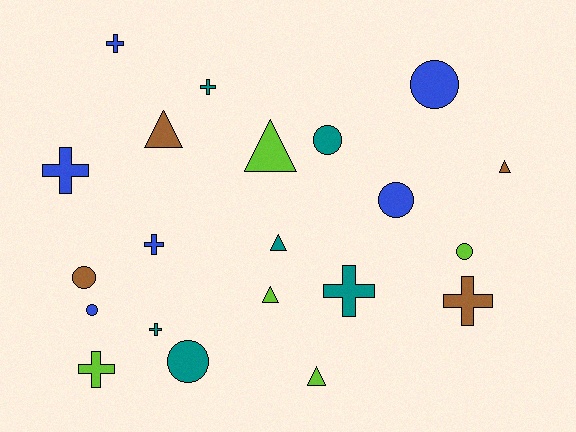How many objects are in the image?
There are 21 objects.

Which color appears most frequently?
Teal, with 6 objects.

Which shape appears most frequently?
Cross, with 8 objects.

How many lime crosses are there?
There is 1 lime cross.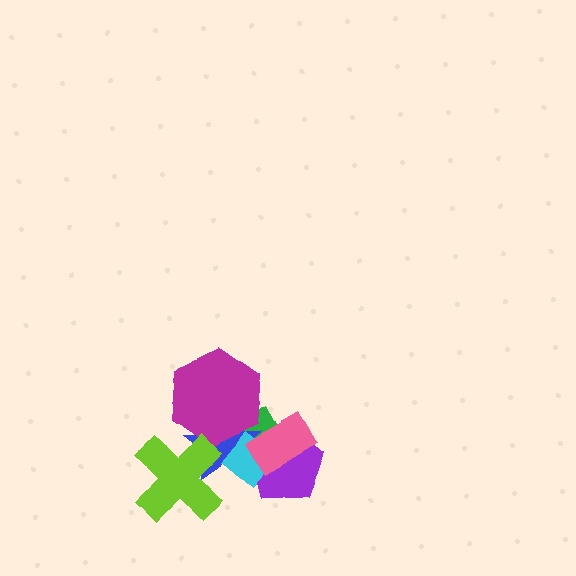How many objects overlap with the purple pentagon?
4 objects overlap with the purple pentagon.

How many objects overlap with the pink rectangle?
4 objects overlap with the pink rectangle.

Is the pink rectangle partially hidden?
No, no other shape covers it.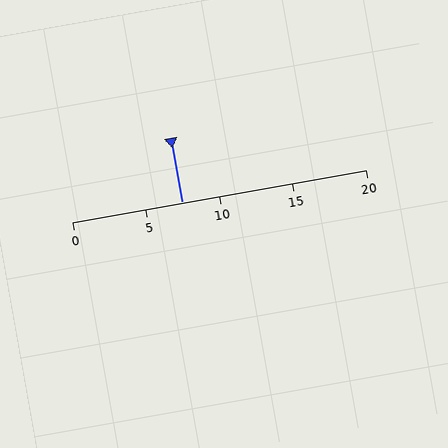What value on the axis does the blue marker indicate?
The marker indicates approximately 7.5.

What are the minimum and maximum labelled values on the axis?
The axis runs from 0 to 20.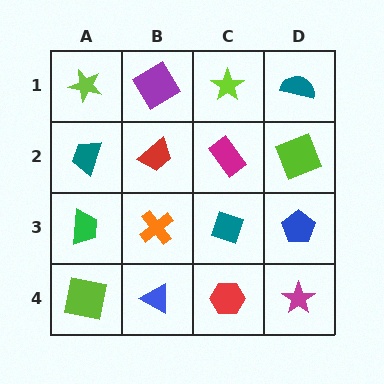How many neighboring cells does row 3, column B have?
4.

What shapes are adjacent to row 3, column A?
A teal trapezoid (row 2, column A), a lime square (row 4, column A), an orange cross (row 3, column B).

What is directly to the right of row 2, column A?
A red trapezoid.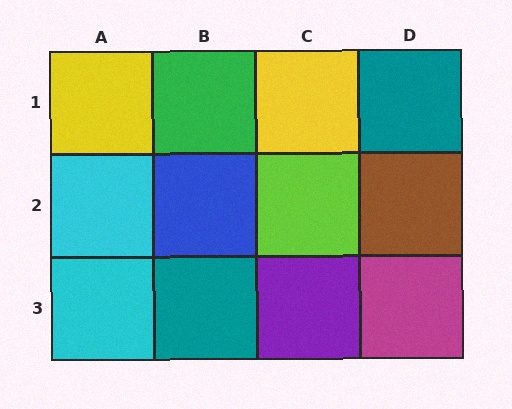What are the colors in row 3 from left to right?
Cyan, teal, purple, magenta.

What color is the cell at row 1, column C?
Yellow.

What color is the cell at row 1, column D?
Teal.